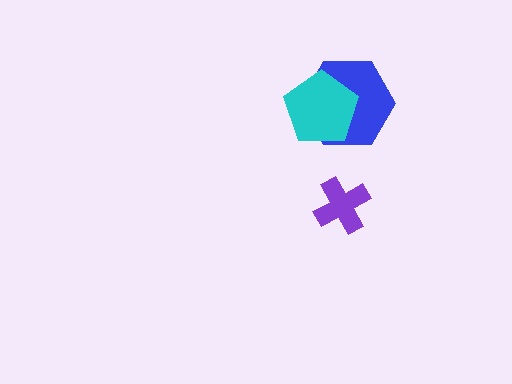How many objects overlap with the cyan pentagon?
1 object overlaps with the cyan pentagon.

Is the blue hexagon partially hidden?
Yes, it is partially covered by another shape.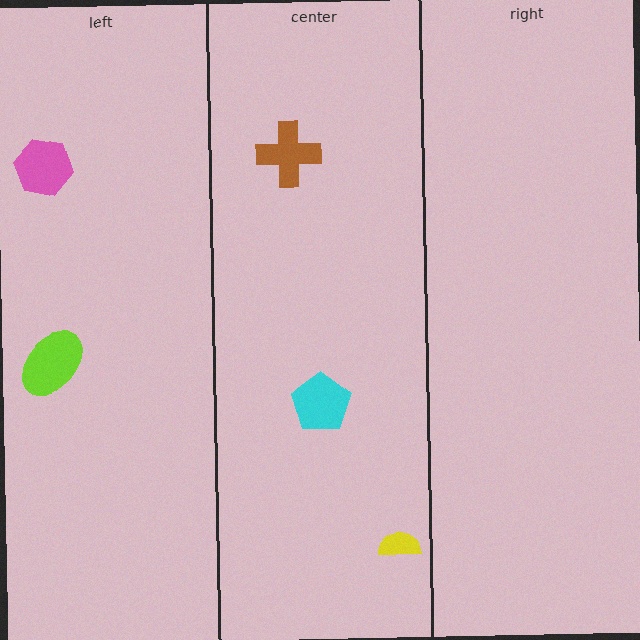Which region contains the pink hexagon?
The left region.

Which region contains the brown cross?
The center region.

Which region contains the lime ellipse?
The left region.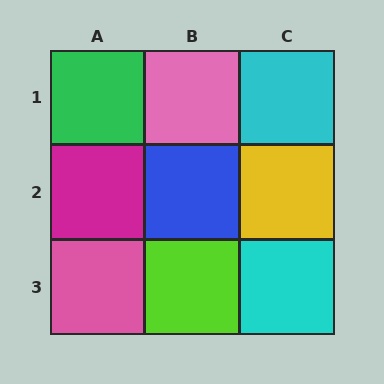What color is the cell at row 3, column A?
Pink.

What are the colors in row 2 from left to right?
Magenta, blue, yellow.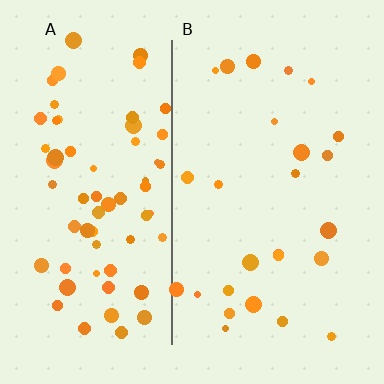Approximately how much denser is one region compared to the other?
Approximately 2.6× — region A over region B.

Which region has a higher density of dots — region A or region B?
A (the left).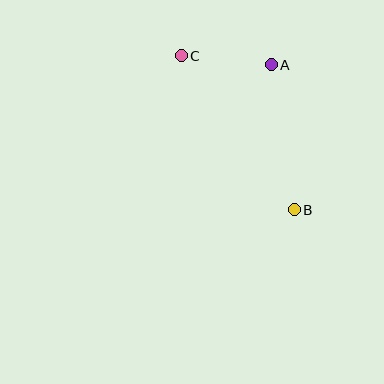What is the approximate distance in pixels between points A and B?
The distance between A and B is approximately 147 pixels.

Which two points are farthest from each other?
Points B and C are farthest from each other.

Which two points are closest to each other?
Points A and C are closest to each other.